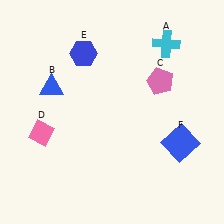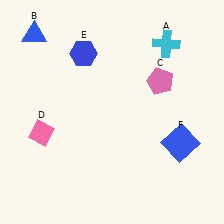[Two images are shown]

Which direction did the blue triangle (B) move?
The blue triangle (B) moved up.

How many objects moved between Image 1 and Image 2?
1 object moved between the two images.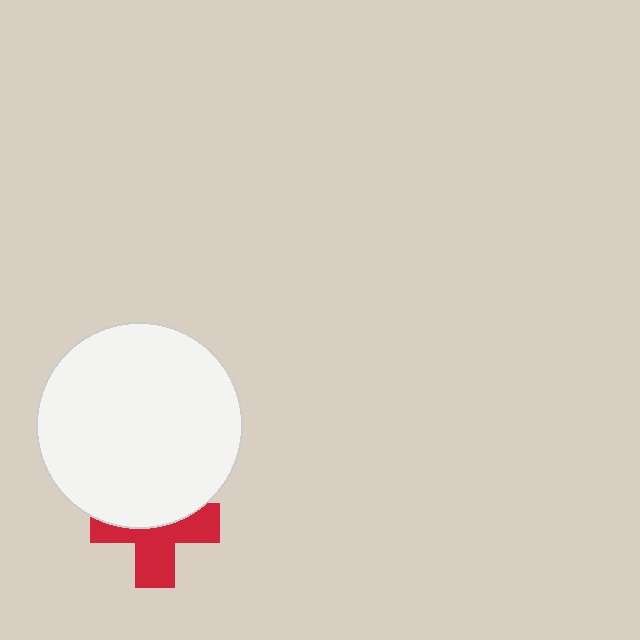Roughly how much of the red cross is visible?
About half of it is visible (roughly 54%).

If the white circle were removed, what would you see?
You would see the complete red cross.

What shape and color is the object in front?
The object in front is a white circle.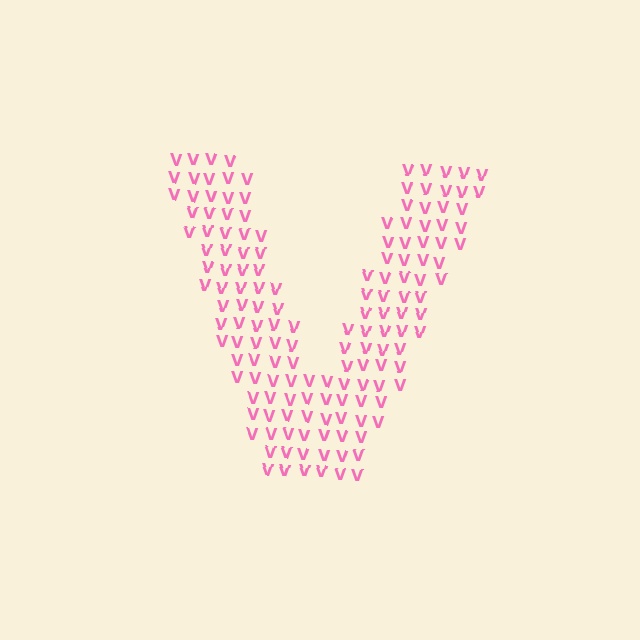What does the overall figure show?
The overall figure shows the letter V.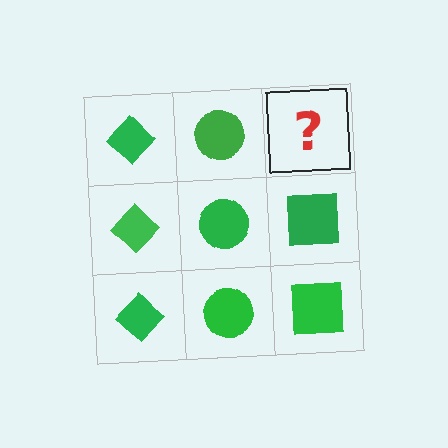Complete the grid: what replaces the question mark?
The question mark should be replaced with a green square.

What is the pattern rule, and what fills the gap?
The rule is that each column has a consistent shape. The gap should be filled with a green square.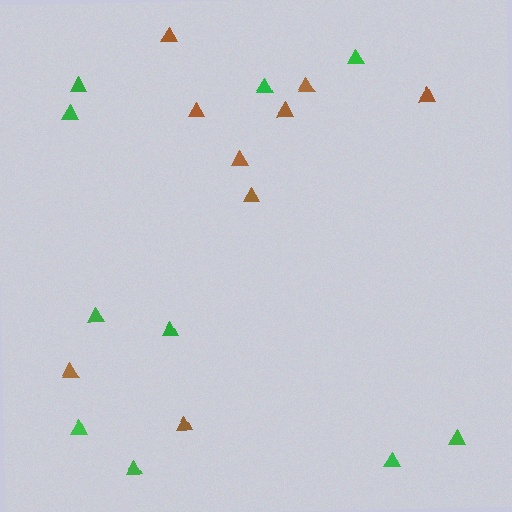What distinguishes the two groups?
There are 2 groups: one group of brown triangles (9) and one group of green triangles (10).